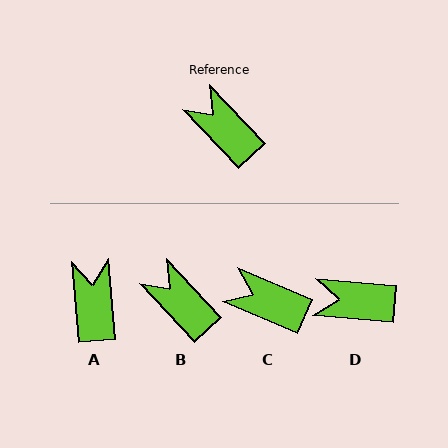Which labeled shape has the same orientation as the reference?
B.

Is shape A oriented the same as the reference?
No, it is off by about 38 degrees.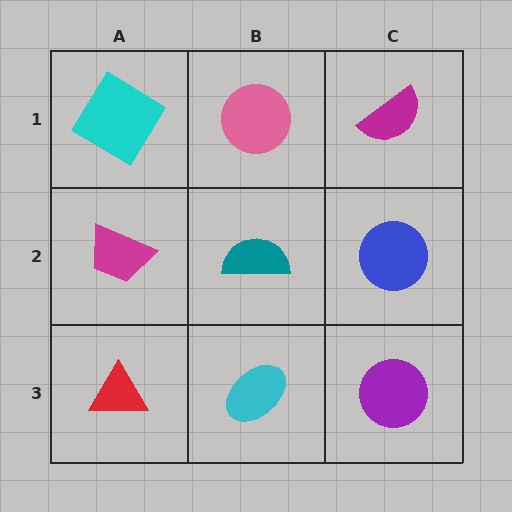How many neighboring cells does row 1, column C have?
2.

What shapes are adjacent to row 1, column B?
A teal semicircle (row 2, column B), a cyan diamond (row 1, column A), a magenta semicircle (row 1, column C).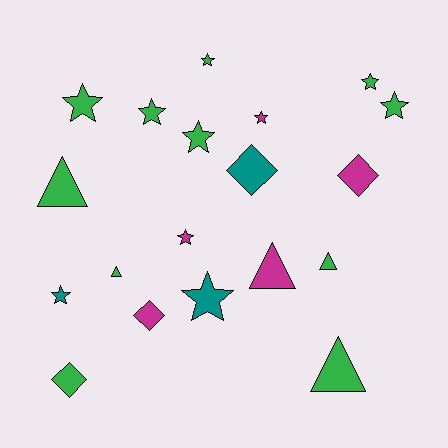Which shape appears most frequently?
Star, with 10 objects.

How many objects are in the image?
There are 19 objects.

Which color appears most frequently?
Green, with 11 objects.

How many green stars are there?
There are 6 green stars.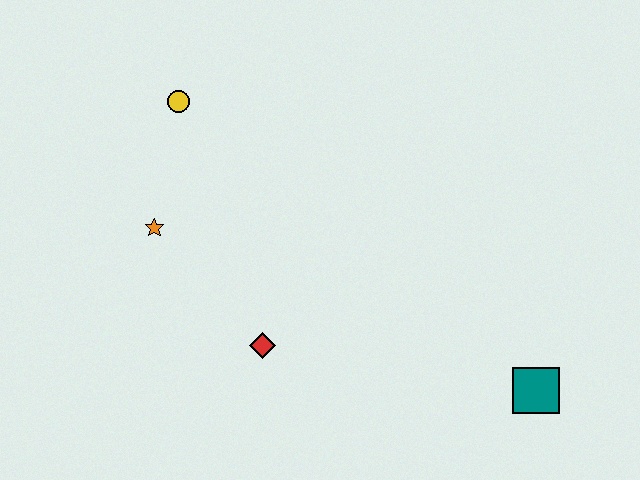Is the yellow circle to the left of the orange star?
No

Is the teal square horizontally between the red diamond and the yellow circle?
No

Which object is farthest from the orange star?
The teal square is farthest from the orange star.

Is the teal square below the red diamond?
Yes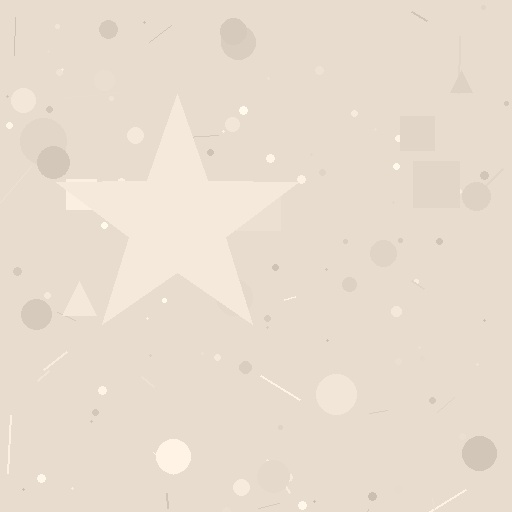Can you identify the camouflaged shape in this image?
The camouflaged shape is a star.